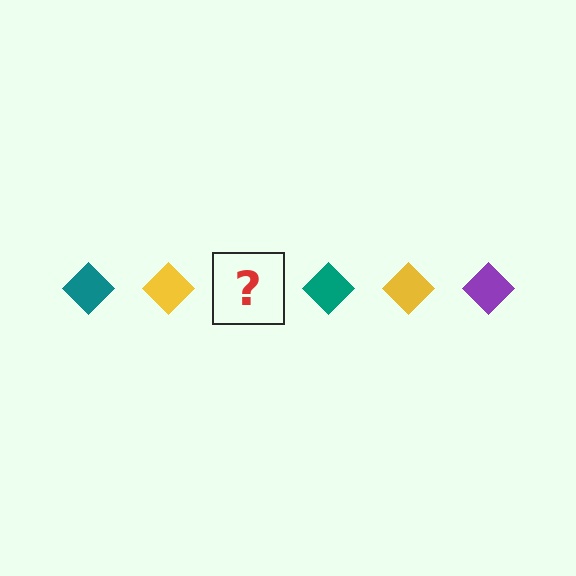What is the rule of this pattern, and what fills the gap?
The rule is that the pattern cycles through teal, yellow, purple diamonds. The gap should be filled with a purple diamond.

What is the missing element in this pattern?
The missing element is a purple diamond.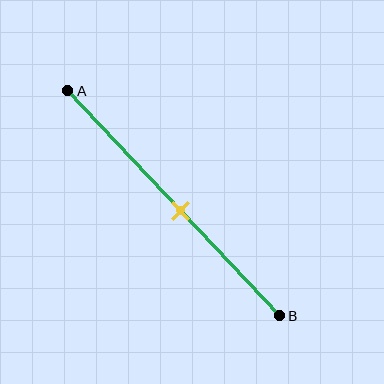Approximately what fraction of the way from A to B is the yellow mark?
The yellow mark is approximately 55% of the way from A to B.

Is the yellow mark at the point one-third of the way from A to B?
No, the mark is at about 55% from A, not at the 33% one-third point.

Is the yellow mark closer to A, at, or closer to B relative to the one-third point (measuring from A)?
The yellow mark is closer to point B than the one-third point of segment AB.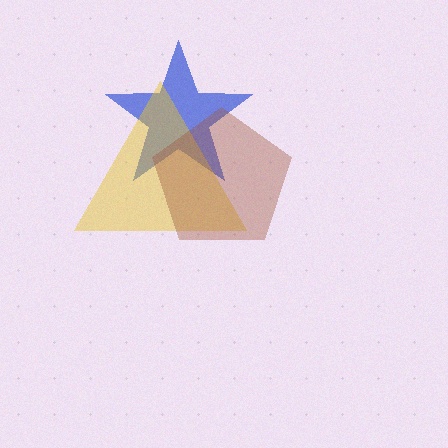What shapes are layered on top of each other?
The layered shapes are: a blue star, a yellow triangle, a brown pentagon.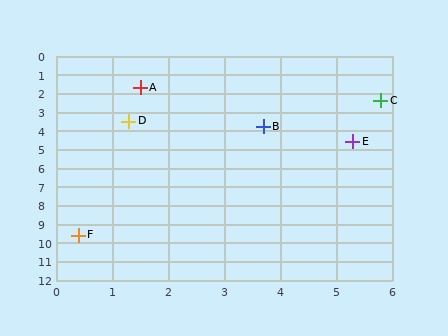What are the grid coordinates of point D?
Point D is at approximately (1.3, 3.5).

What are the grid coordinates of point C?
Point C is at approximately (5.8, 2.4).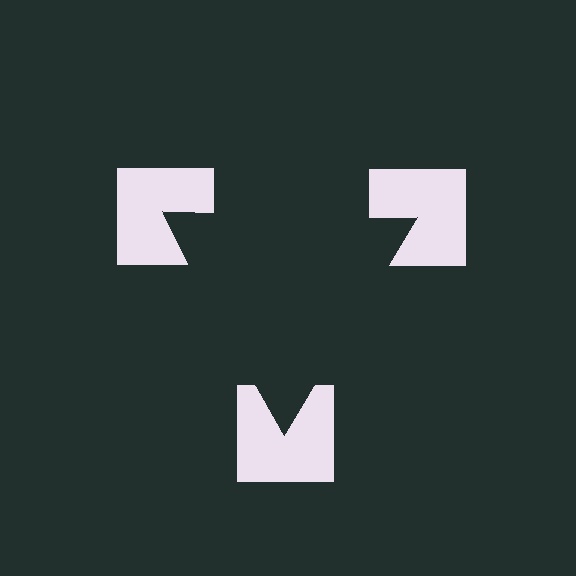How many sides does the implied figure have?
3 sides.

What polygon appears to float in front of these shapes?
An illusory triangle — its edges are inferred from the aligned wedge cuts in the notched squares, not physically drawn.